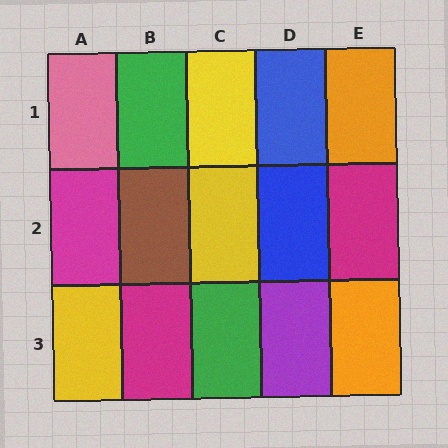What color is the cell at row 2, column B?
Brown.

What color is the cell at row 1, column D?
Blue.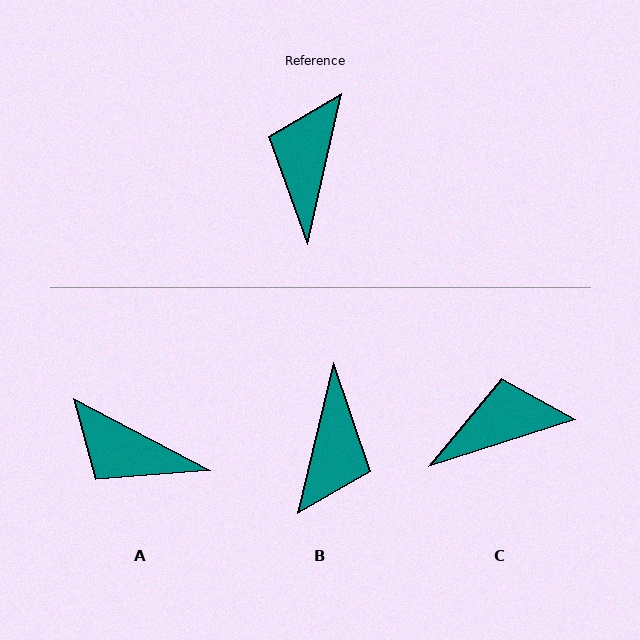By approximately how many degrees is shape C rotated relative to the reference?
Approximately 59 degrees clockwise.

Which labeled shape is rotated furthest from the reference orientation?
B, about 180 degrees away.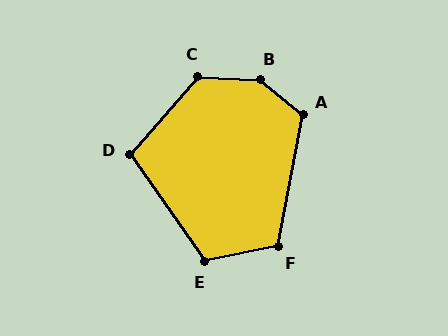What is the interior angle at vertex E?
Approximately 113 degrees (obtuse).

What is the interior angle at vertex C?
Approximately 128 degrees (obtuse).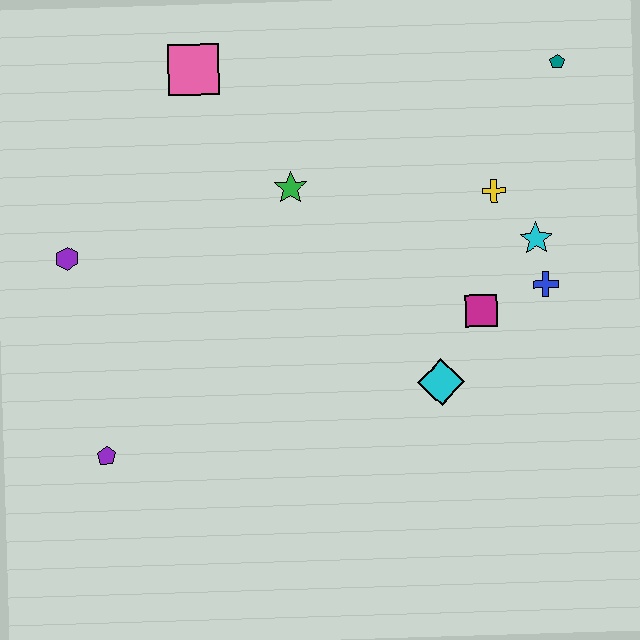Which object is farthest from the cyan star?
The purple pentagon is farthest from the cyan star.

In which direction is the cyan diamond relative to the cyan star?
The cyan diamond is below the cyan star.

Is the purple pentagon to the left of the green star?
Yes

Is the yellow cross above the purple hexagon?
Yes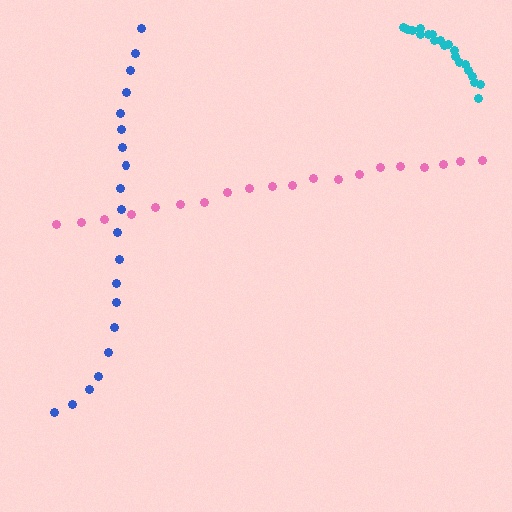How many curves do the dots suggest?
There are 3 distinct paths.